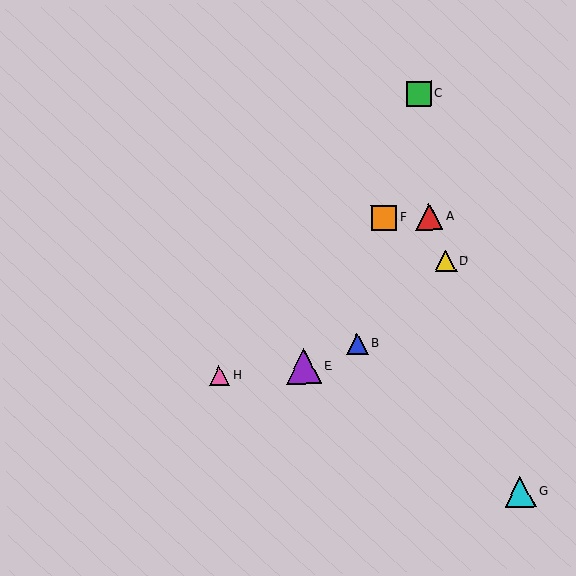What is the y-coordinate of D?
Object D is at y≈261.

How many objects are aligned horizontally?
2 objects (A, F) are aligned horizontally.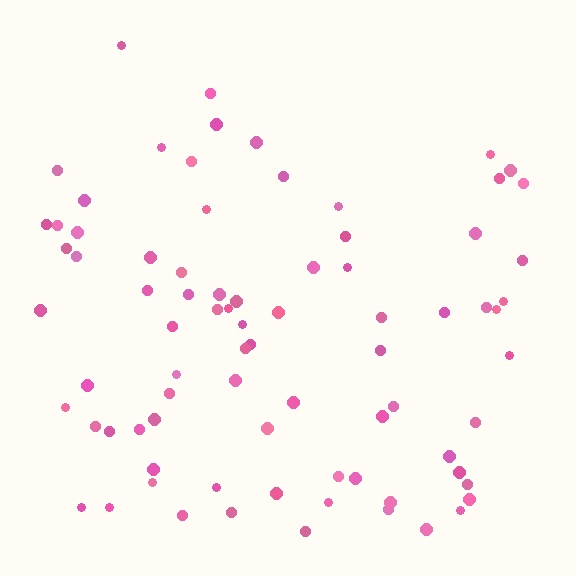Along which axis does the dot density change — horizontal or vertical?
Vertical.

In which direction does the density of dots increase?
From top to bottom, with the bottom side densest.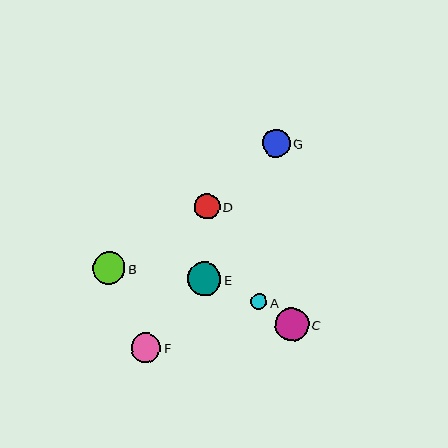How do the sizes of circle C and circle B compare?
Circle C and circle B are approximately the same size.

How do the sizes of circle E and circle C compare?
Circle E and circle C are approximately the same size.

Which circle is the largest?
Circle E is the largest with a size of approximately 34 pixels.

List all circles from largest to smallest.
From largest to smallest: E, C, B, F, G, D, A.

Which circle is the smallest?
Circle A is the smallest with a size of approximately 16 pixels.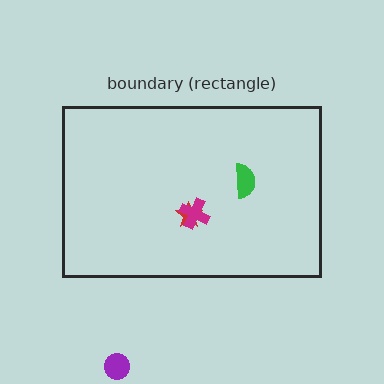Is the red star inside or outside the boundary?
Inside.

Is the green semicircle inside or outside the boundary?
Inside.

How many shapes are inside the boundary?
3 inside, 1 outside.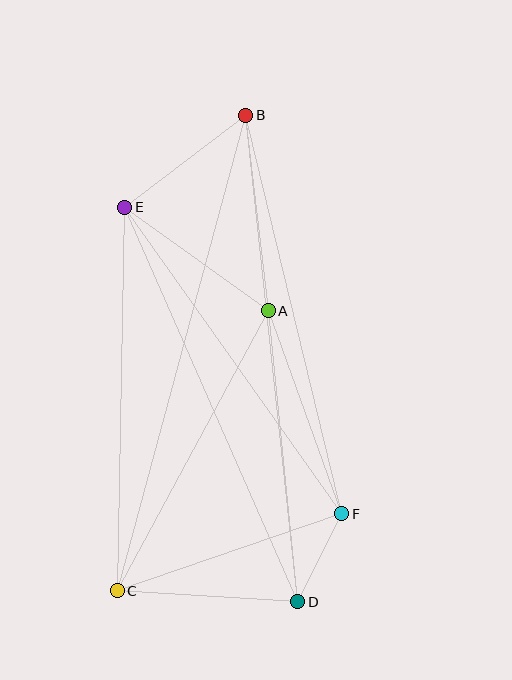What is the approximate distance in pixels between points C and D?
The distance between C and D is approximately 181 pixels.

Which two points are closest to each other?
Points D and F are closest to each other.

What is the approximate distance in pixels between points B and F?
The distance between B and F is approximately 410 pixels.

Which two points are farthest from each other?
Points B and C are farthest from each other.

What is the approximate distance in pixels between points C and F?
The distance between C and F is approximately 237 pixels.